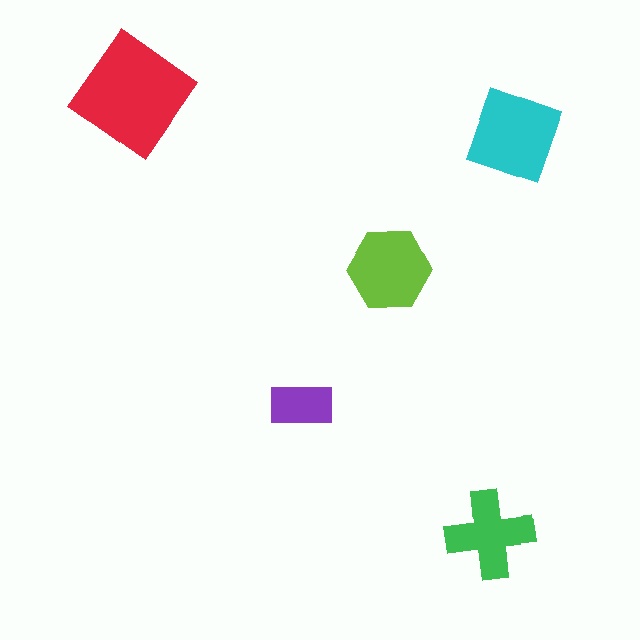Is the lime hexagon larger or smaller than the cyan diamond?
Smaller.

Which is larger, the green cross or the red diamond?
The red diamond.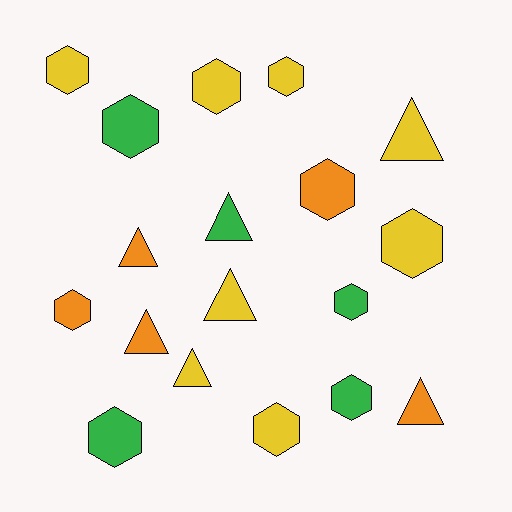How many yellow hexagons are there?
There are 5 yellow hexagons.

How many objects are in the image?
There are 18 objects.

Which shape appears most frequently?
Hexagon, with 11 objects.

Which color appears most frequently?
Yellow, with 8 objects.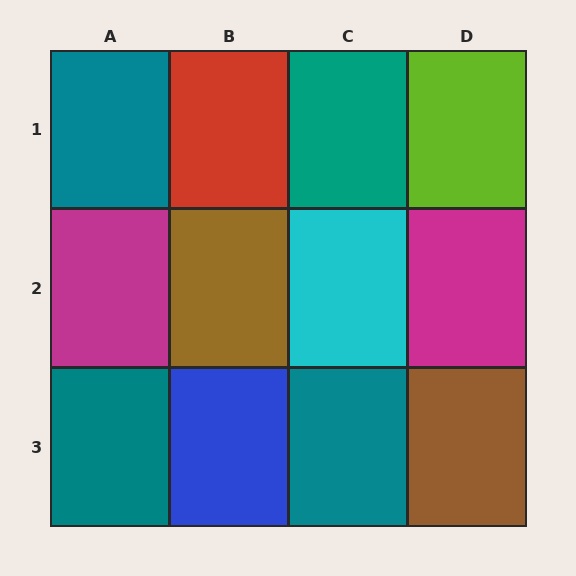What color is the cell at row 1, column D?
Lime.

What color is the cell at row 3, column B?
Blue.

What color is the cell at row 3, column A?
Teal.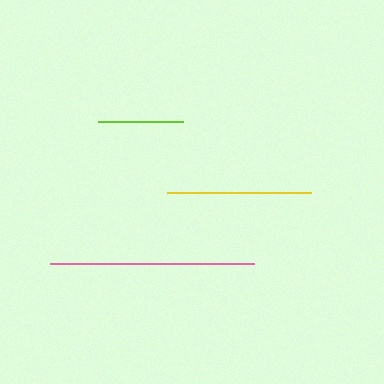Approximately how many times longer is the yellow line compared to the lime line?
The yellow line is approximately 1.7 times the length of the lime line.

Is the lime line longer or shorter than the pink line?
The pink line is longer than the lime line.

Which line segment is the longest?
The pink line is the longest at approximately 204 pixels.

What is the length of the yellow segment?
The yellow segment is approximately 145 pixels long.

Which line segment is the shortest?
The lime line is the shortest at approximately 84 pixels.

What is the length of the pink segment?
The pink segment is approximately 204 pixels long.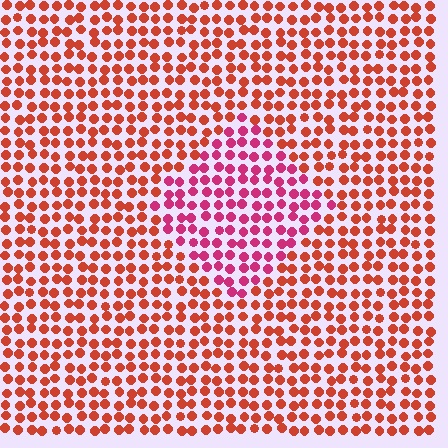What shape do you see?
I see a diamond.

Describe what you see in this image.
The image is filled with small red elements in a uniform arrangement. A diamond-shaped region is visible where the elements are tinted to a slightly different hue, forming a subtle color boundary.